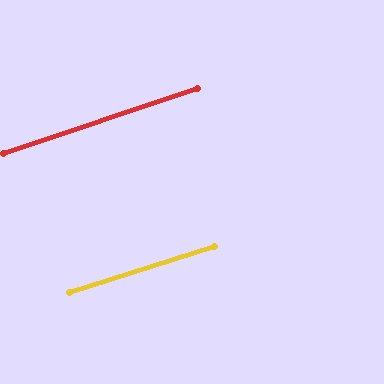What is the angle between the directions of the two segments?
Approximately 1 degree.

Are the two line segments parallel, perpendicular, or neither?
Parallel — their directions differ by only 0.9°.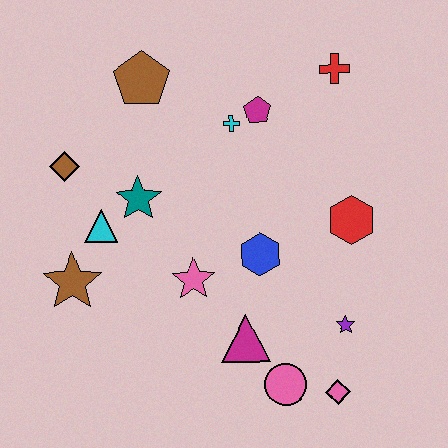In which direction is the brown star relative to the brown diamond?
The brown star is below the brown diamond.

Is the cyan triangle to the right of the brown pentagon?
No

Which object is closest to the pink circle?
The pink diamond is closest to the pink circle.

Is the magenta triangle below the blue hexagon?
Yes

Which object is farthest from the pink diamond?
The brown pentagon is farthest from the pink diamond.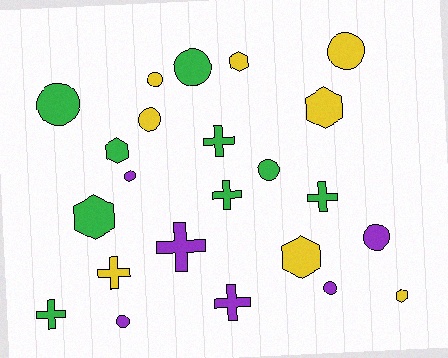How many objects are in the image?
There are 23 objects.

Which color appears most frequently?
Green, with 9 objects.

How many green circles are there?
There are 3 green circles.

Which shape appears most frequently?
Circle, with 10 objects.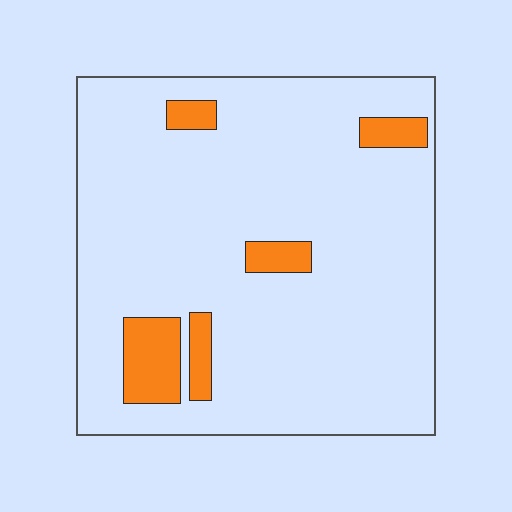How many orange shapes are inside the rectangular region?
5.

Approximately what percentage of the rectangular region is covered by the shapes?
Approximately 10%.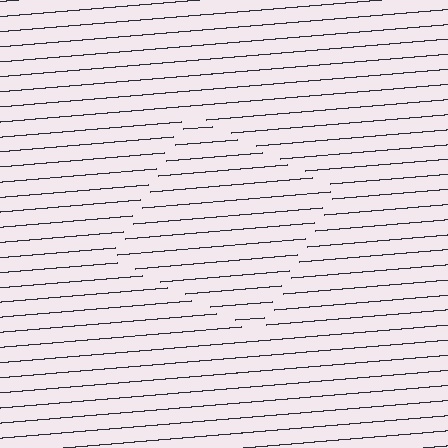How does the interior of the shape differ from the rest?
The interior of the shape contains the same grating, shifted by half a period — the contour is defined by the phase discontinuity where line-ends from the inner and outer gratings abut.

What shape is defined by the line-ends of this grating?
An illusory square. The interior of the shape contains the same grating, shifted by half a period — the contour is defined by the phase discontinuity where line-ends from the inner and outer gratings abut.